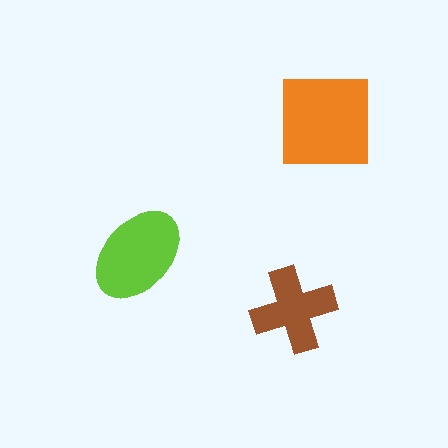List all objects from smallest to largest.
The brown cross, the lime ellipse, the orange square.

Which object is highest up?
The orange square is topmost.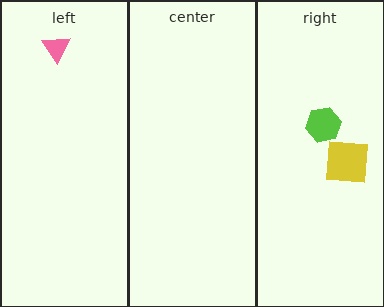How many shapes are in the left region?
1.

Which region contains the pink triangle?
The left region.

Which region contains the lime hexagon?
The right region.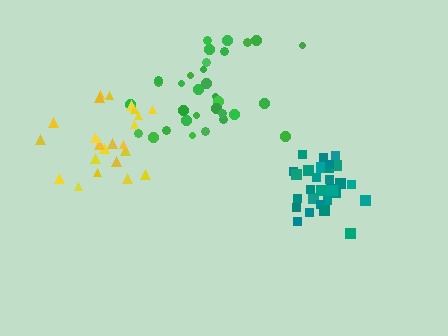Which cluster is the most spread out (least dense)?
Yellow.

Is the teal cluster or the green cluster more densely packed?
Teal.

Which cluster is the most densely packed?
Teal.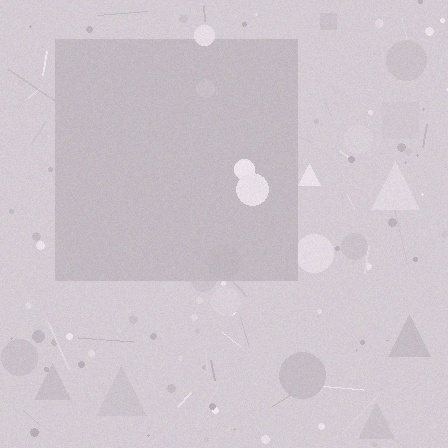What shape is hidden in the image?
A square is hidden in the image.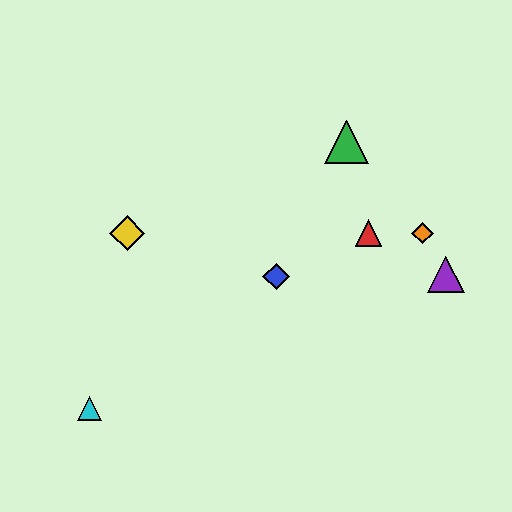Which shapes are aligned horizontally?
The red triangle, the yellow diamond, the orange diamond are aligned horizontally.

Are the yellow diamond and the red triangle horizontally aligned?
Yes, both are at y≈233.